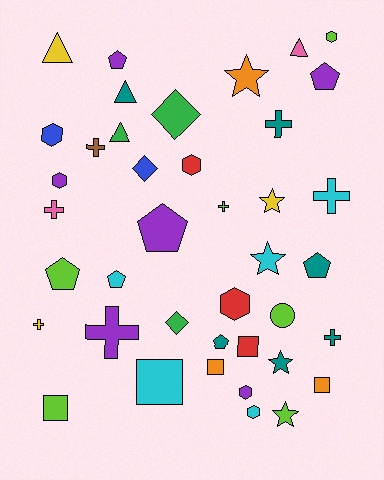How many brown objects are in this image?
There is 1 brown object.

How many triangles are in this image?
There are 4 triangles.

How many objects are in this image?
There are 40 objects.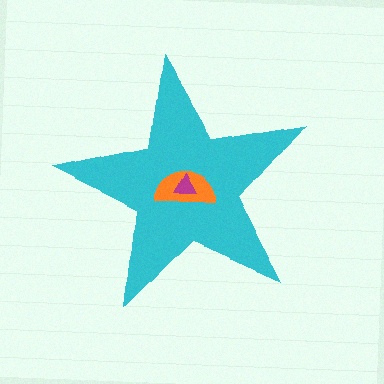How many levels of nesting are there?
3.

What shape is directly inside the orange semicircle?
The magenta triangle.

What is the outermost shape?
The cyan star.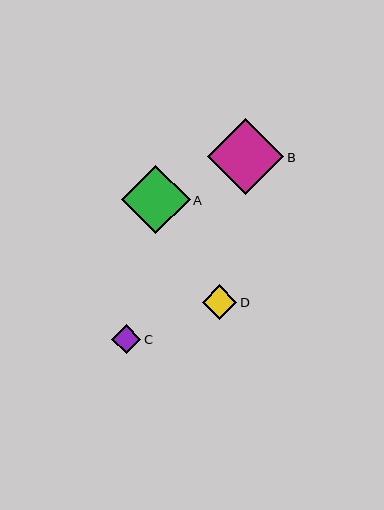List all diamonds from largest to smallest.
From largest to smallest: B, A, D, C.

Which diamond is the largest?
Diamond B is the largest with a size of approximately 76 pixels.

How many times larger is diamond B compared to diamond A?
Diamond B is approximately 1.1 times the size of diamond A.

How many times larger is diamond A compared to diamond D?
Diamond A is approximately 2.0 times the size of diamond D.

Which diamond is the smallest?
Diamond C is the smallest with a size of approximately 29 pixels.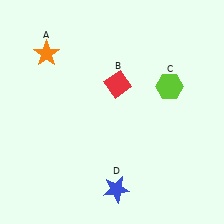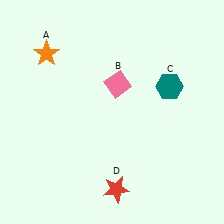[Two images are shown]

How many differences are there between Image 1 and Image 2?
There are 3 differences between the two images.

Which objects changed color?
B changed from red to pink. C changed from lime to teal. D changed from blue to red.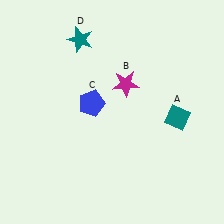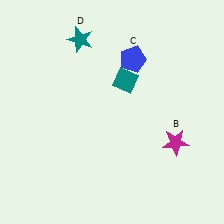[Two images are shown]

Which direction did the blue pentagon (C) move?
The blue pentagon (C) moved up.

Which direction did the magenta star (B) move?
The magenta star (B) moved down.